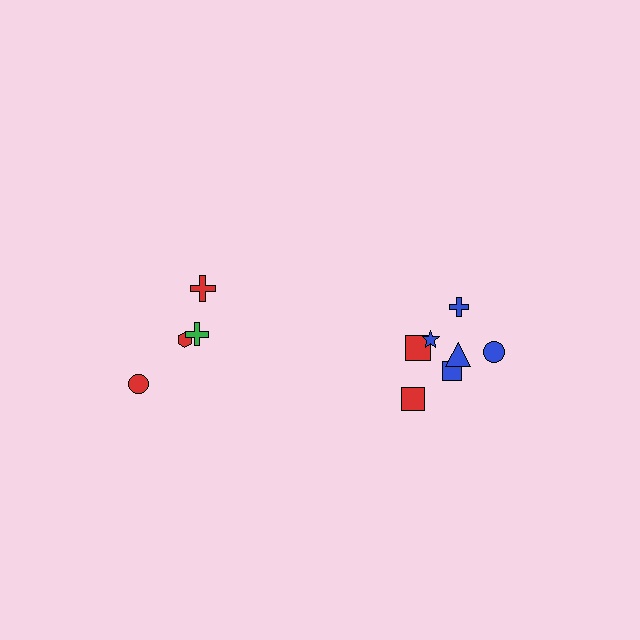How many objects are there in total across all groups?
There are 11 objects.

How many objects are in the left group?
There are 4 objects.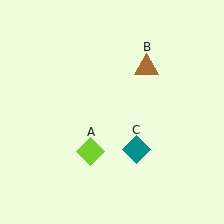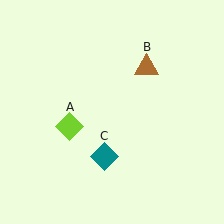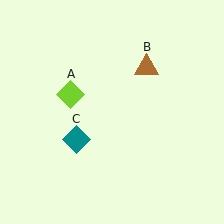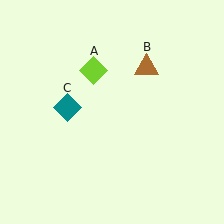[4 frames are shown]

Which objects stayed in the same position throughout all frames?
Brown triangle (object B) remained stationary.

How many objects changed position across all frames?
2 objects changed position: lime diamond (object A), teal diamond (object C).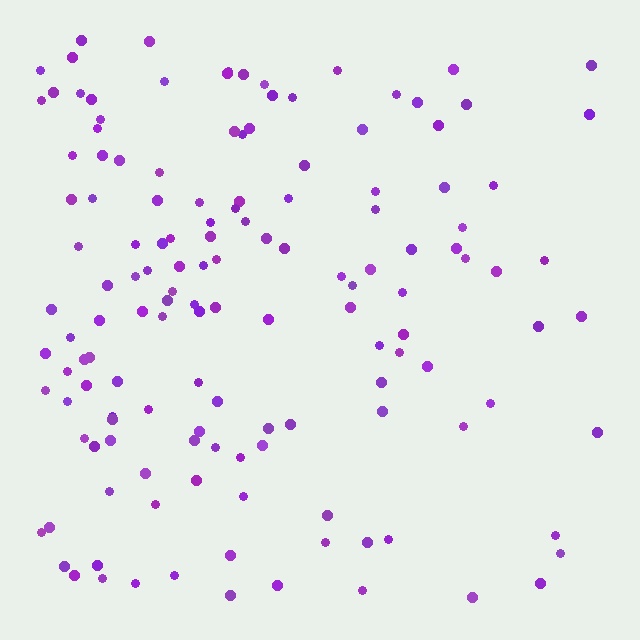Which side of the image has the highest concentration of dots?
The left.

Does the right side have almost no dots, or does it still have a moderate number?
Still a moderate number, just noticeably fewer than the left.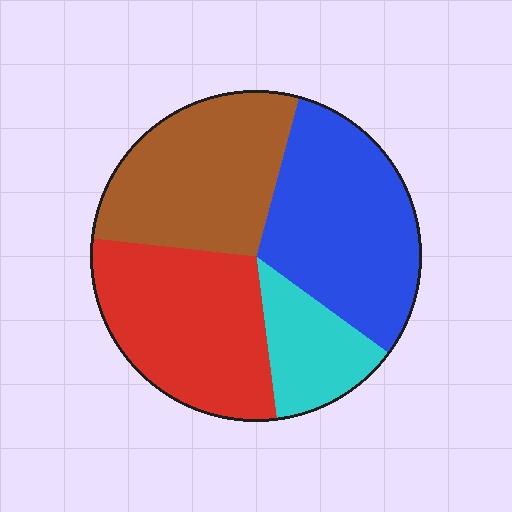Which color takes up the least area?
Cyan, at roughly 15%.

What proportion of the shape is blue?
Blue covers 31% of the shape.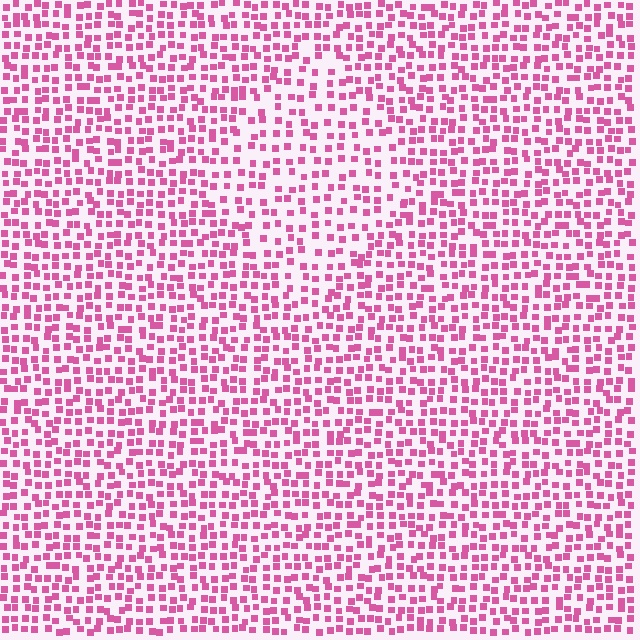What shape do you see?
I see a diamond.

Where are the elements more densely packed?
The elements are more densely packed outside the diamond boundary.